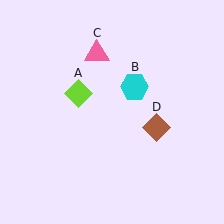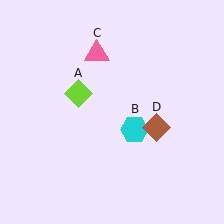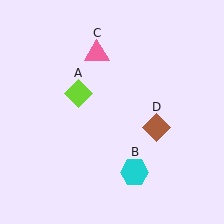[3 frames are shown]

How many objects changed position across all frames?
1 object changed position: cyan hexagon (object B).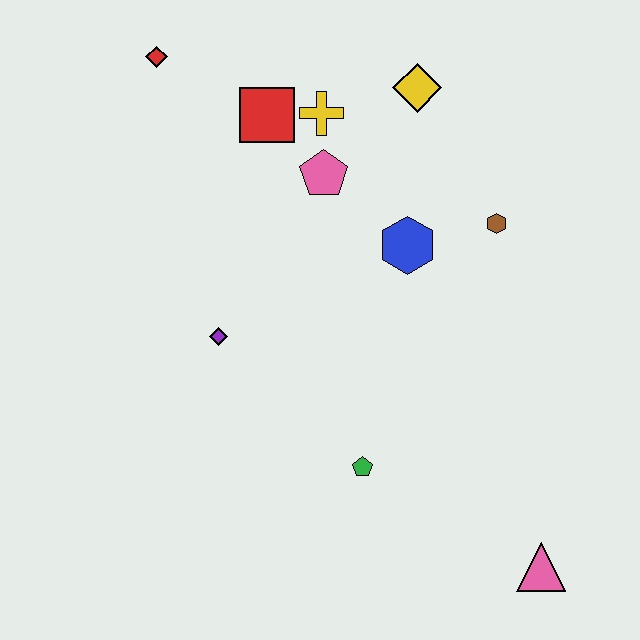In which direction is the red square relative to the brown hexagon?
The red square is to the left of the brown hexagon.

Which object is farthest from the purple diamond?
The pink triangle is farthest from the purple diamond.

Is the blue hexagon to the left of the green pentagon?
No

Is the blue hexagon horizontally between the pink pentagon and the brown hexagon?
Yes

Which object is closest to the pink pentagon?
The yellow cross is closest to the pink pentagon.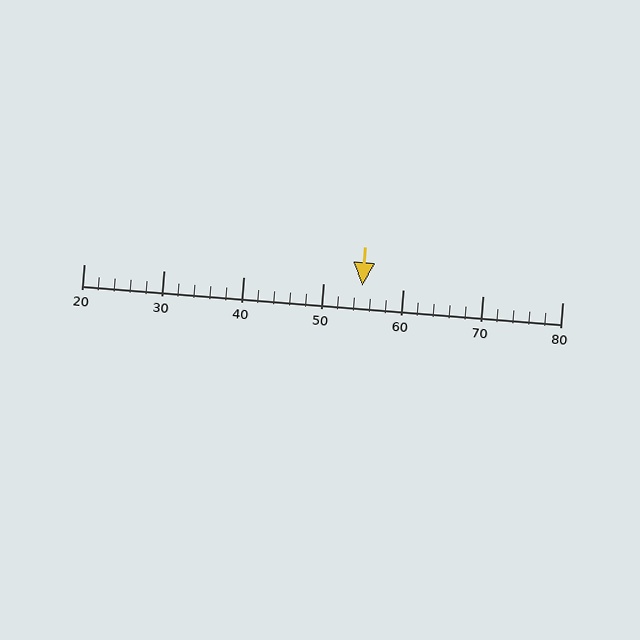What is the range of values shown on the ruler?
The ruler shows values from 20 to 80.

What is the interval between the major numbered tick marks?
The major tick marks are spaced 10 units apart.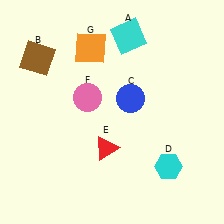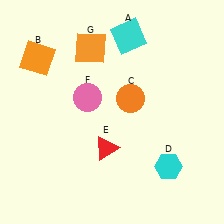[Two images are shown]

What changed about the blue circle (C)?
In Image 1, C is blue. In Image 2, it changed to orange.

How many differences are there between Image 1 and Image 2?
There are 2 differences between the two images.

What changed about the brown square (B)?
In Image 1, B is brown. In Image 2, it changed to orange.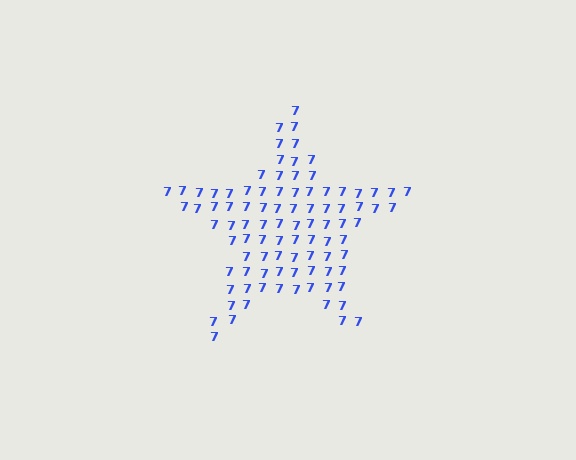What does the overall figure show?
The overall figure shows a star.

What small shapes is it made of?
It is made of small digit 7's.